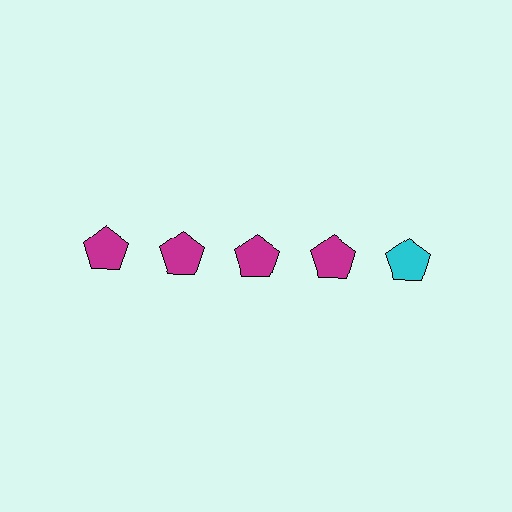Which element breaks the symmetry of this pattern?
The cyan pentagon in the top row, rightmost column breaks the symmetry. All other shapes are magenta pentagons.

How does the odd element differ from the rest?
It has a different color: cyan instead of magenta.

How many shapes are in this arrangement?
There are 5 shapes arranged in a grid pattern.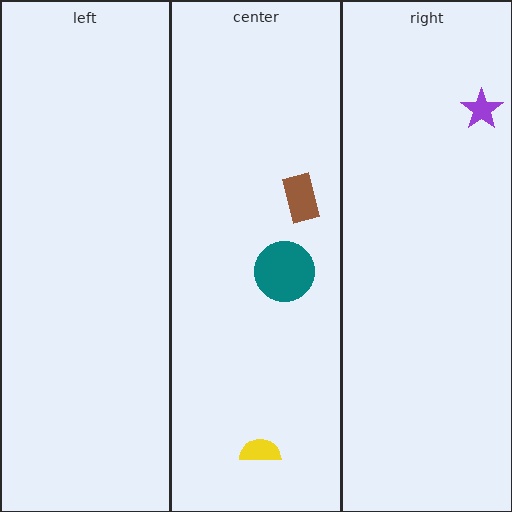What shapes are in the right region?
The purple star.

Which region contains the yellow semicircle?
The center region.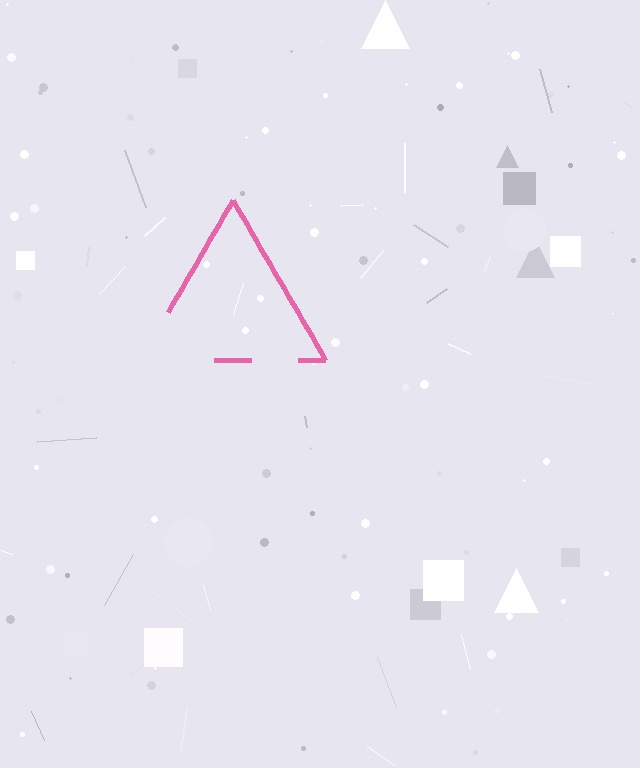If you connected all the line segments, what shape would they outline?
They would outline a triangle.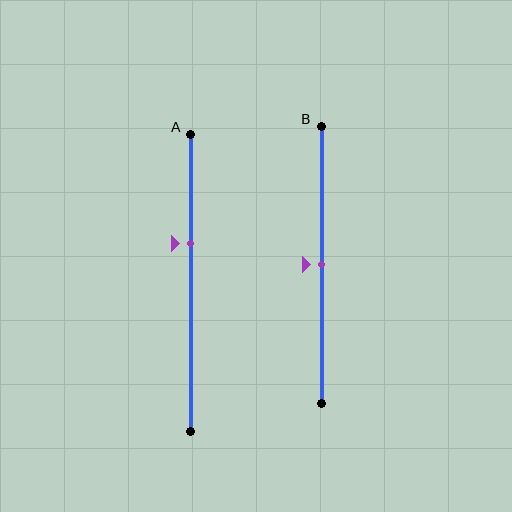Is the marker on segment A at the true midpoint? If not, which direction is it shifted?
No, the marker on segment A is shifted upward by about 13% of the segment length.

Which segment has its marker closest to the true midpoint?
Segment B has its marker closest to the true midpoint.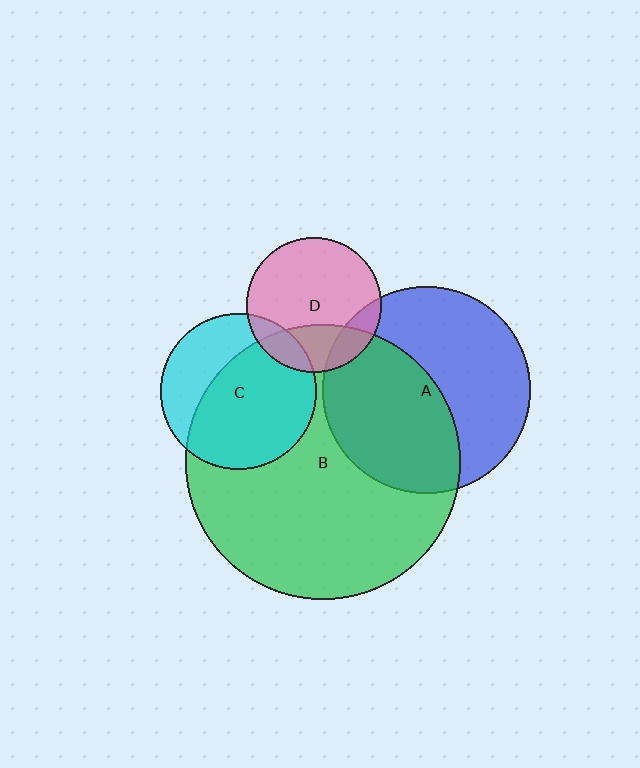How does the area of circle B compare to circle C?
Approximately 3.1 times.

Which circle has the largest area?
Circle B (green).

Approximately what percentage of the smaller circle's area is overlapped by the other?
Approximately 15%.